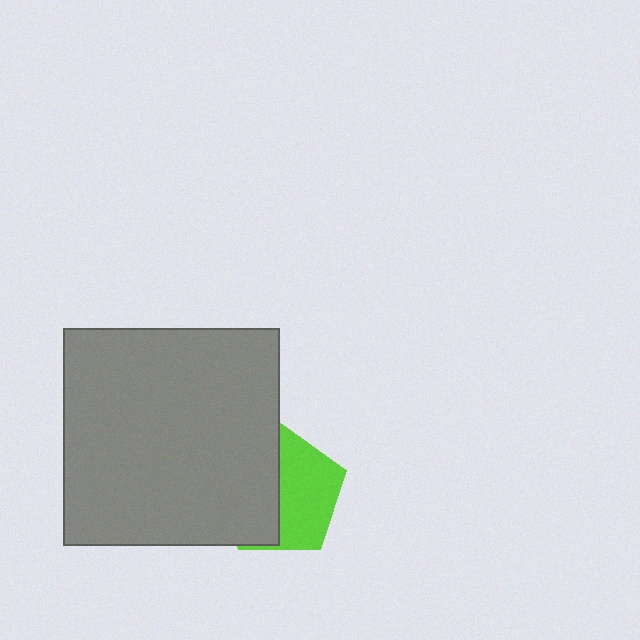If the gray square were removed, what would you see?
You would see the complete lime pentagon.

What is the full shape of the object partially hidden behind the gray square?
The partially hidden object is a lime pentagon.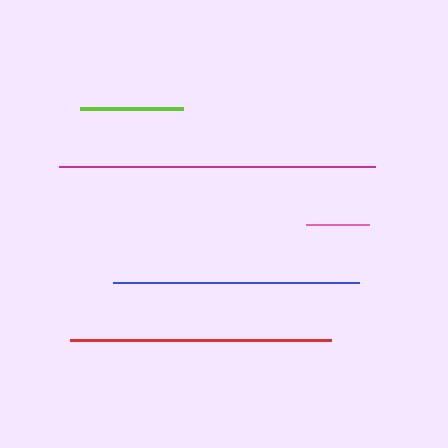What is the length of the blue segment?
The blue segment is approximately 246 pixels long.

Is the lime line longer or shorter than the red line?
The red line is longer than the lime line.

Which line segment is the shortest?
The pink line is the shortest at approximately 62 pixels.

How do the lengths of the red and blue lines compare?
The red and blue lines are approximately the same length.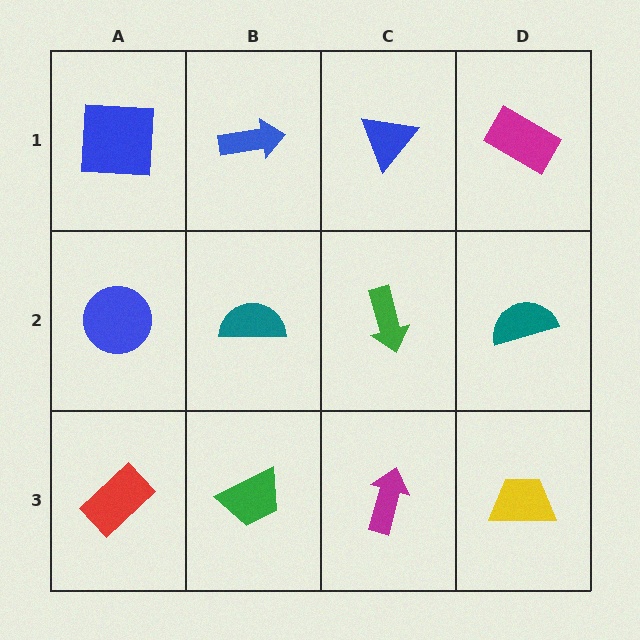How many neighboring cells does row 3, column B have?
3.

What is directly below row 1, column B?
A teal semicircle.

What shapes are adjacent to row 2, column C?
A blue triangle (row 1, column C), a magenta arrow (row 3, column C), a teal semicircle (row 2, column B), a teal semicircle (row 2, column D).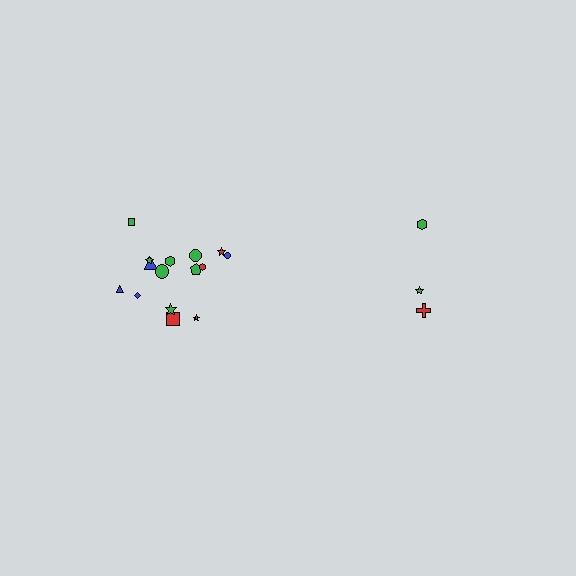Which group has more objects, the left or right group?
The left group.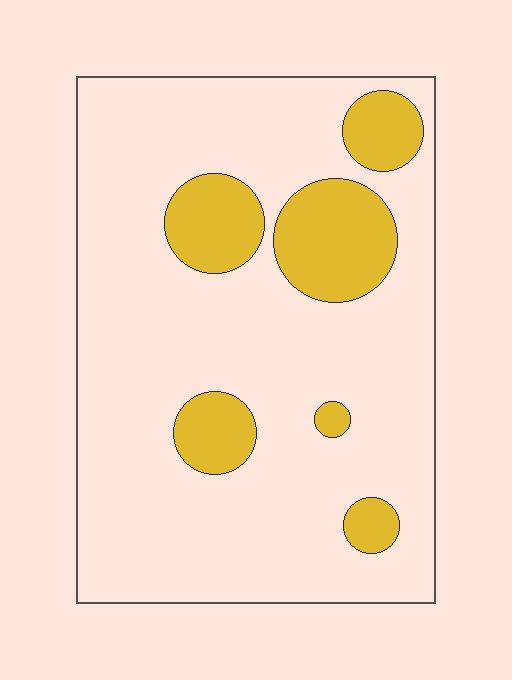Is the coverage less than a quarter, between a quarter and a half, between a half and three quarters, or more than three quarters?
Less than a quarter.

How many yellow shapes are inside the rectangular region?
6.